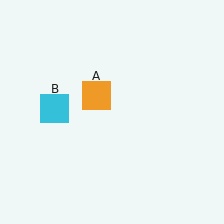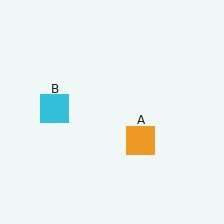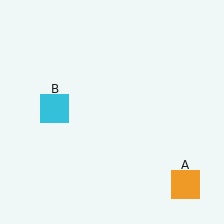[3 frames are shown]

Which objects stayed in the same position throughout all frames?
Cyan square (object B) remained stationary.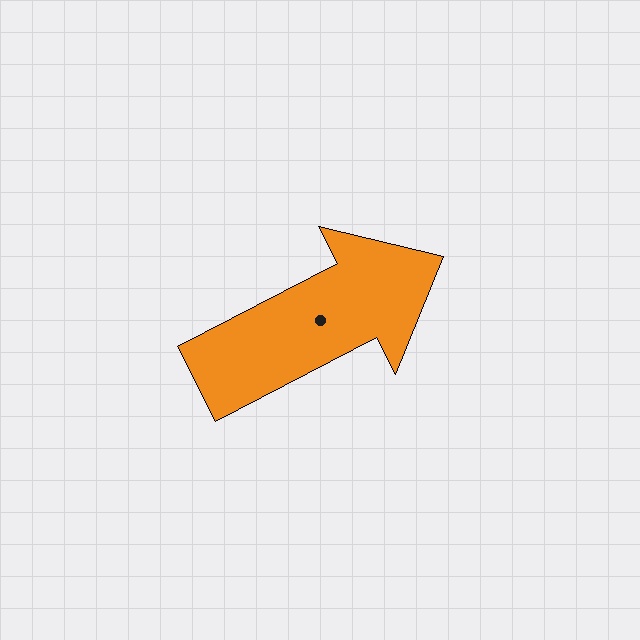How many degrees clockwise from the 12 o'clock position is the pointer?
Approximately 63 degrees.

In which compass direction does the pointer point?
Northeast.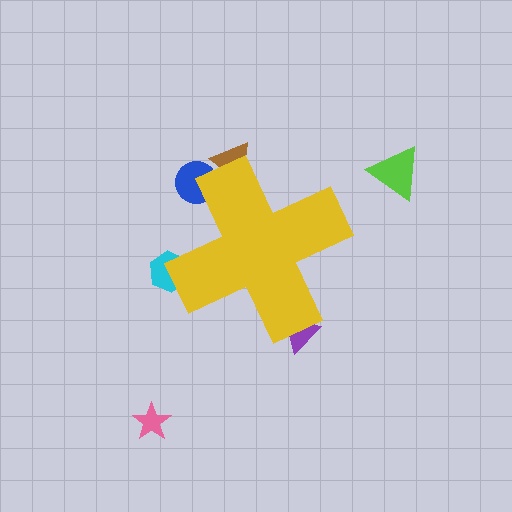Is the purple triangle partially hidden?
Yes, the purple triangle is partially hidden behind the yellow cross.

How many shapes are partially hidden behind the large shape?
4 shapes are partially hidden.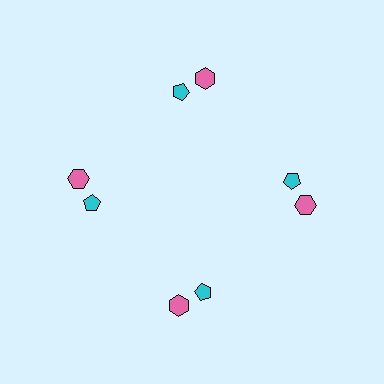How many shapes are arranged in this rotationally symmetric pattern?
There are 8 shapes, arranged in 4 groups of 2.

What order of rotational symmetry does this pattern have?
This pattern has 4-fold rotational symmetry.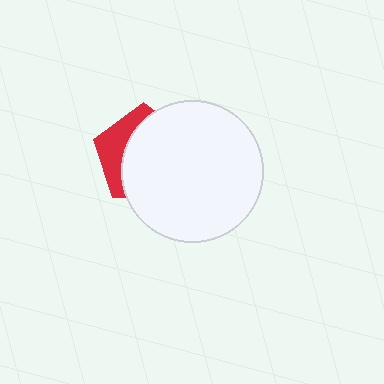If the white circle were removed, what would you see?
You would see the complete red pentagon.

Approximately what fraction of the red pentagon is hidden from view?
Roughly 69% of the red pentagon is hidden behind the white circle.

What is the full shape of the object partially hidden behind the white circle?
The partially hidden object is a red pentagon.